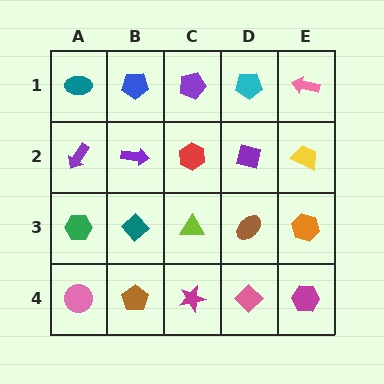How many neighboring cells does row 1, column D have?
3.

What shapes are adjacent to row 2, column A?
A teal ellipse (row 1, column A), a green hexagon (row 3, column A), a purple arrow (row 2, column B).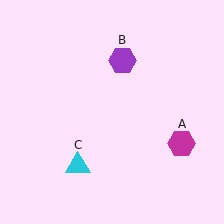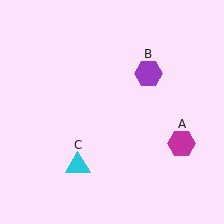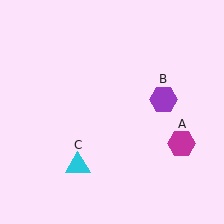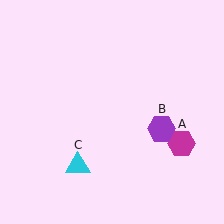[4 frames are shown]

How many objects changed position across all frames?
1 object changed position: purple hexagon (object B).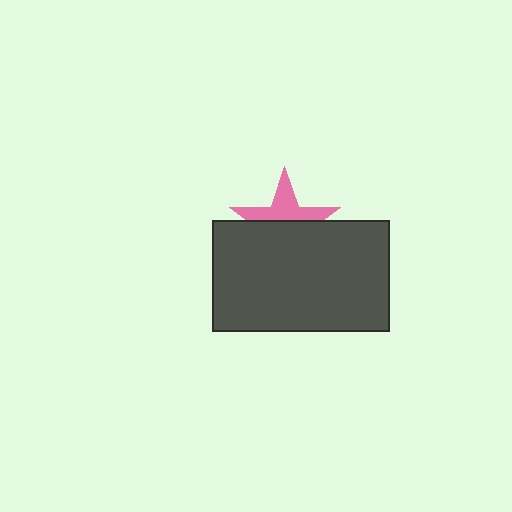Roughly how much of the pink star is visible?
A small part of it is visible (roughly 43%).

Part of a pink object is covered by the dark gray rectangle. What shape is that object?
It is a star.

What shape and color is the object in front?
The object in front is a dark gray rectangle.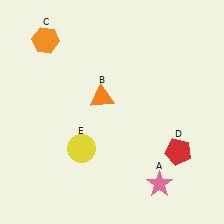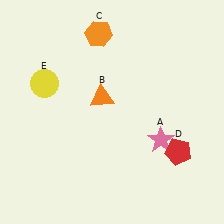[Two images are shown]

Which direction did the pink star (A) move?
The pink star (A) moved up.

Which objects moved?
The objects that moved are: the pink star (A), the orange hexagon (C), the yellow circle (E).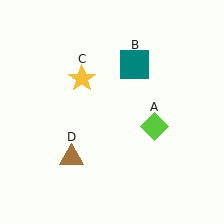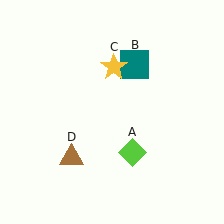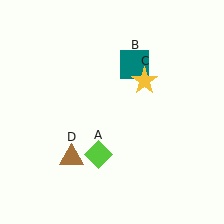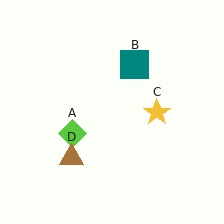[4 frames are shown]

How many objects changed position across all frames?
2 objects changed position: lime diamond (object A), yellow star (object C).